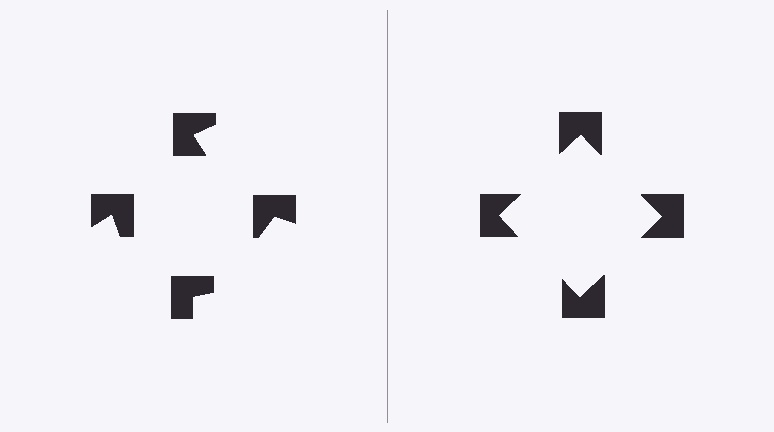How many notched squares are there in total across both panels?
8 — 4 on each side.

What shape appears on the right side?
An illusory square.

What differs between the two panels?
The notched squares are positioned identically on both sides; only the wedge orientations differ. On the right they align to a square; on the left they are misaligned.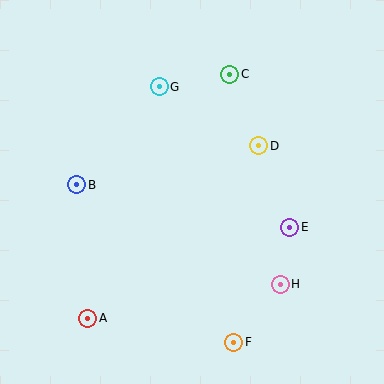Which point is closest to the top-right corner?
Point C is closest to the top-right corner.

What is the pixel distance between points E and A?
The distance between E and A is 222 pixels.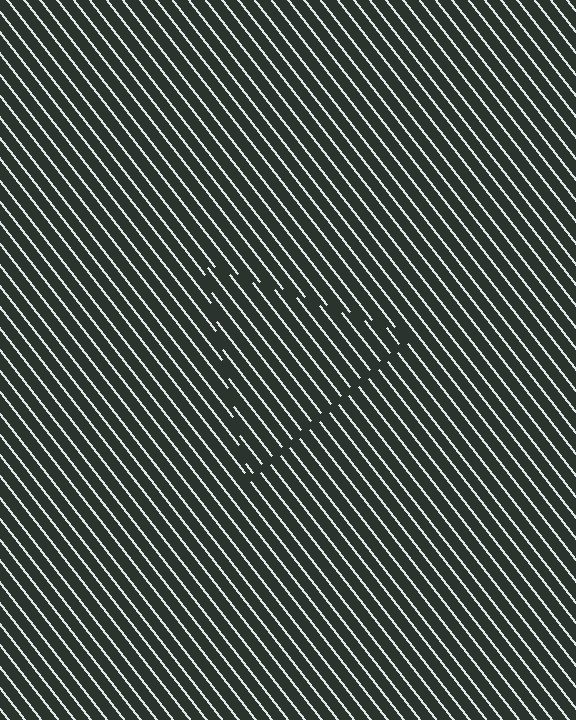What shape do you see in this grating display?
An illusory triangle. The interior of the shape contains the same grating, shifted by half a period — the contour is defined by the phase discontinuity where line-ends from the inner and outer gratings abut.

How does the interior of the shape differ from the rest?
The interior of the shape contains the same grating, shifted by half a period — the contour is defined by the phase discontinuity where line-ends from the inner and outer gratings abut.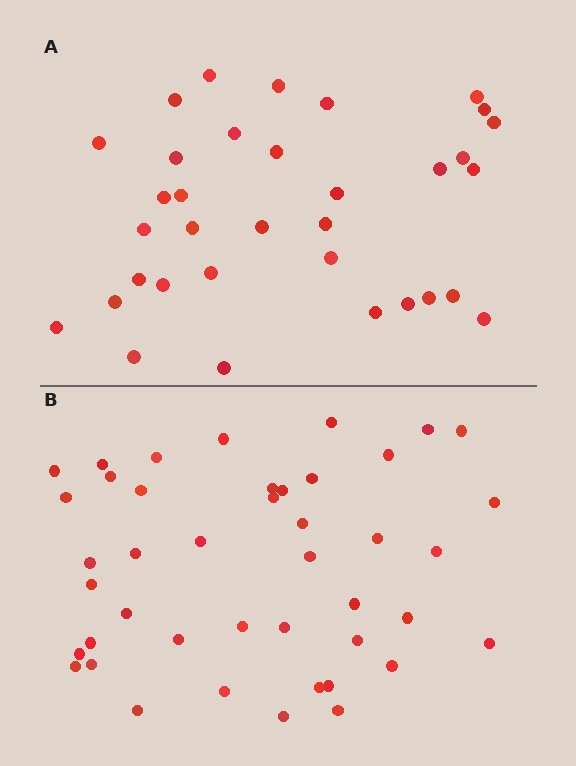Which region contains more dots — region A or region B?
Region B (the bottom region) has more dots.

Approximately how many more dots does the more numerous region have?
Region B has roughly 8 or so more dots than region A.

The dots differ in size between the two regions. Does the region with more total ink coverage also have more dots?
No. Region A has more total ink coverage because its dots are larger, but region B actually contains more individual dots. Total area can be misleading — the number of items is what matters here.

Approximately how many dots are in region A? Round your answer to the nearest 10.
About 30 dots. (The exact count is 34, which rounds to 30.)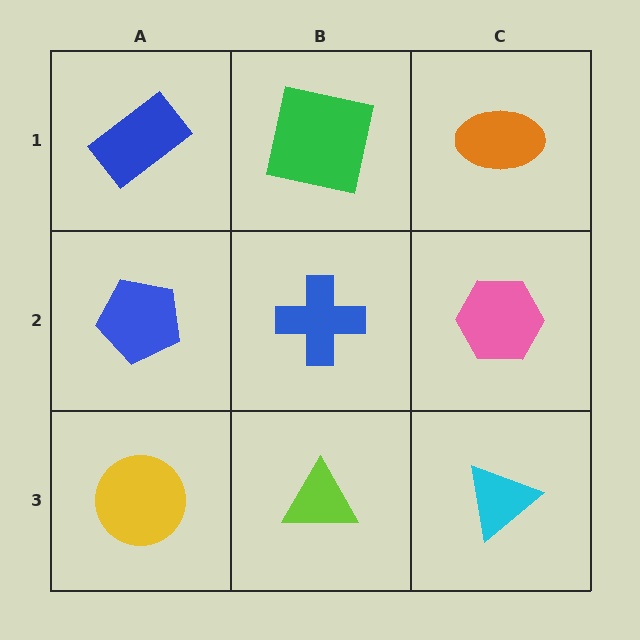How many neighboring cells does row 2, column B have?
4.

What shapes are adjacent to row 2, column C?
An orange ellipse (row 1, column C), a cyan triangle (row 3, column C), a blue cross (row 2, column B).